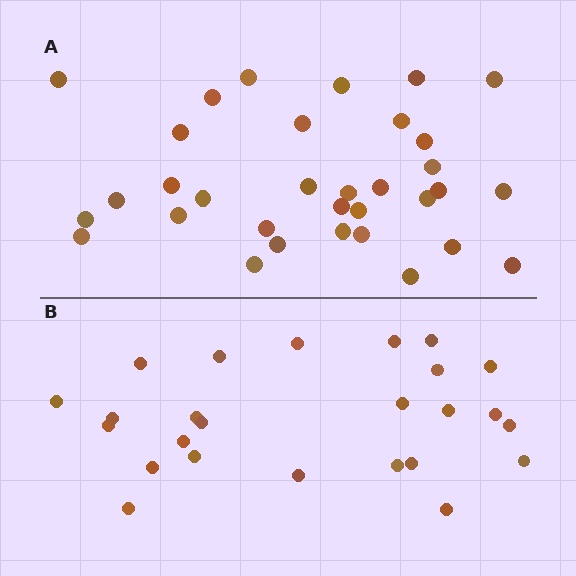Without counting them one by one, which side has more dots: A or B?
Region A (the top region) has more dots.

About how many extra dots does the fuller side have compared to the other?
Region A has roughly 8 or so more dots than region B.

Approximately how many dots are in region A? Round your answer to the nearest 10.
About 30 dots. (The exact count is 33, which rounds to 30.)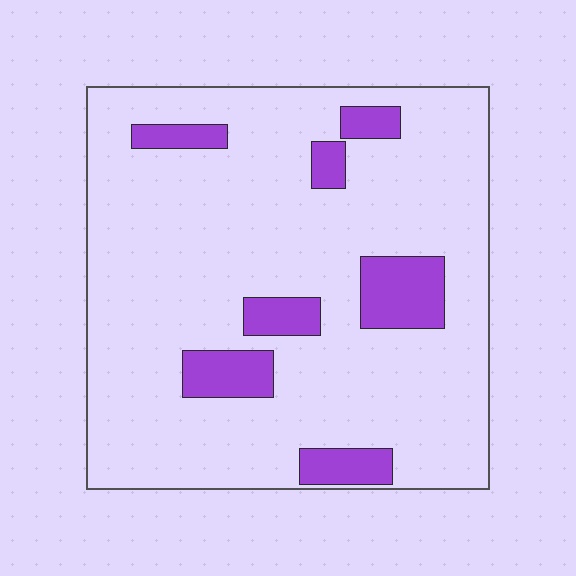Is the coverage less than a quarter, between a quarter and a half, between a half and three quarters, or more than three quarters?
Less than a quarter.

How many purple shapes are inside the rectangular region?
7.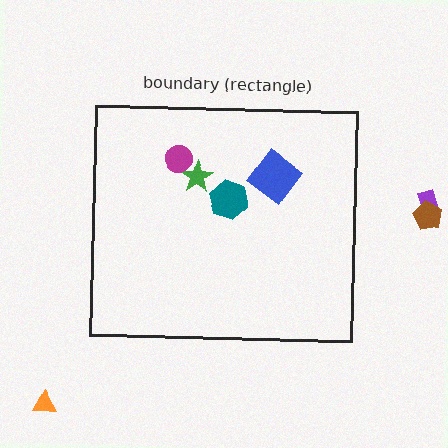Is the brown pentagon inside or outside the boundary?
Outside.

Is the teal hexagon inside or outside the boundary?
Inside.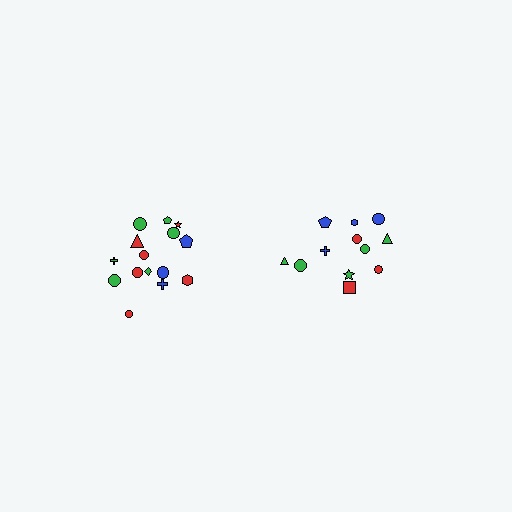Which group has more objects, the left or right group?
The left group.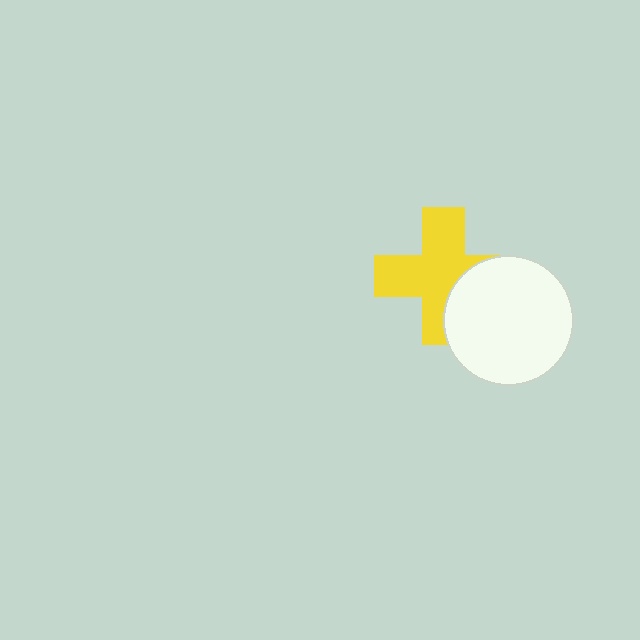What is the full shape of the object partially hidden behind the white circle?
The partially hidden object is a yellow cross.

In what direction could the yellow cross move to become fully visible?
The yellow cross could move left. That would shift it out from behind the white circle entirely.